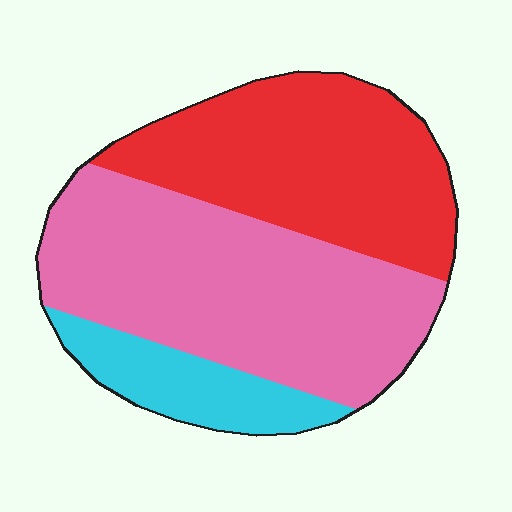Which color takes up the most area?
Pink, at roughly 50%.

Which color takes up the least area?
Cyan, at roughly 15%.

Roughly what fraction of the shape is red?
Red takes up about three eighths (3/8) of the shape.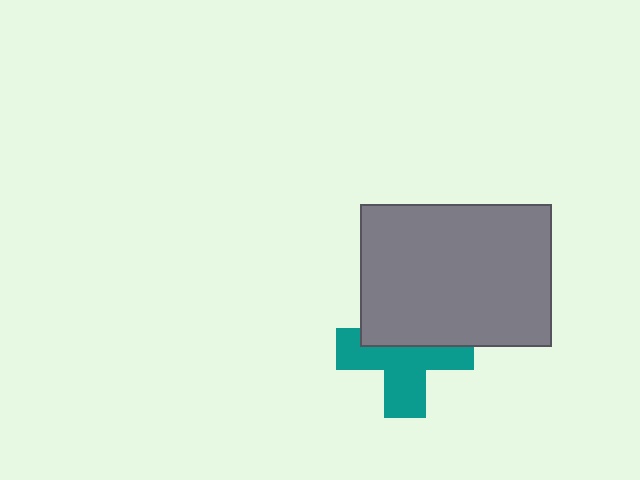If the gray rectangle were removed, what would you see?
You would see the complete teal cross.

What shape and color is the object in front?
The object in front is a gray rectangle.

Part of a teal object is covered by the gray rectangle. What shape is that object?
It is a cross.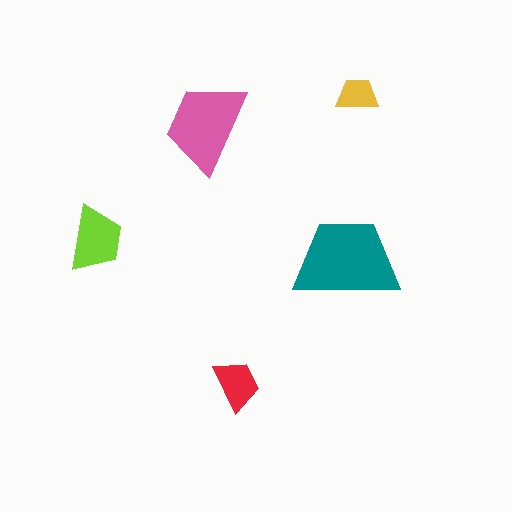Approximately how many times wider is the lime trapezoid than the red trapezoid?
About 1.5 times wider.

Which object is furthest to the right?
The yellow trapezoid is rightmost.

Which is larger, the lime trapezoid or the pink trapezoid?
The pink one.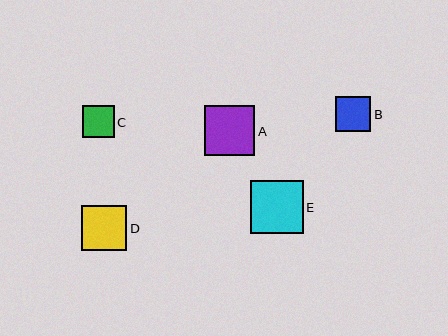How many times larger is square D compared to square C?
Square D is approximately 1.4 times the size of square C.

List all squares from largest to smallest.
From largest to smallest: E, A, D, B, C.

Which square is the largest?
Square E is the largest with a size of approximately 53 pixels.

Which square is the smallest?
Square C is the smallest with a size of approximately 32 pixels.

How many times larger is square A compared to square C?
Square A is approximately 1.6 times the size of square C.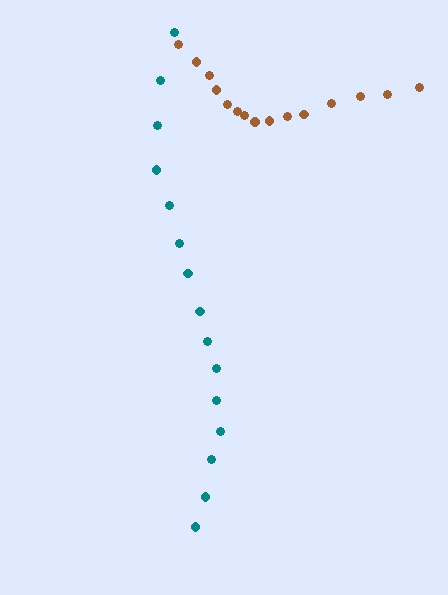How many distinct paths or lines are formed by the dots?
There are 2 distinct paths.